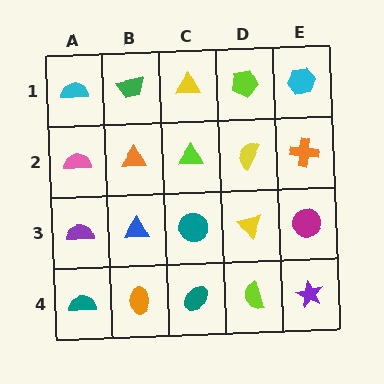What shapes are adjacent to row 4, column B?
A blue triangle (row 3, column B), a teal semicircle (row 4, column A), a teal ellipse (row 4, column C).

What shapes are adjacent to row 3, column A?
A pink semicircle (row 2, column A), a teal semicircle (row 4, column A), a blue triangle (row 3, column B).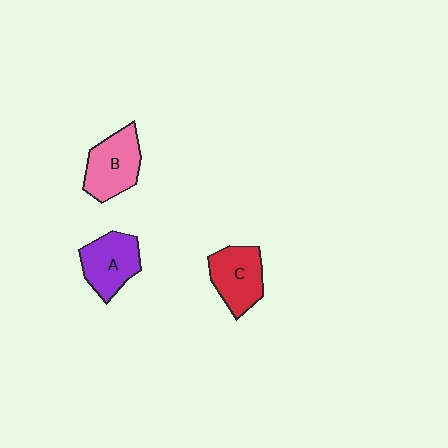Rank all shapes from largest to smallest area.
From largest to smallest: B (pink), C (red), A (purple).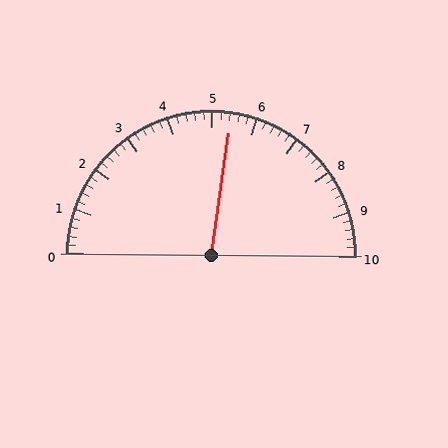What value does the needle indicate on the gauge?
The needle indicates approximately 5.4.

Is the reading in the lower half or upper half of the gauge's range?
The reading is in the upper half of the range (0 to 10).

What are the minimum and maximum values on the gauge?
The gauge ranges from 0 to 10.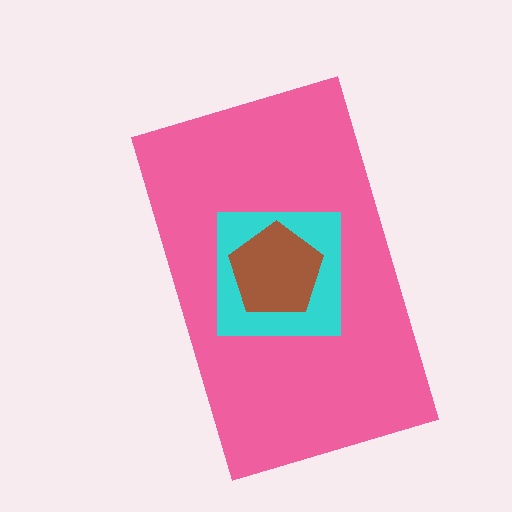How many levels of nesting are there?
3.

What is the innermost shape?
The brown pentagon.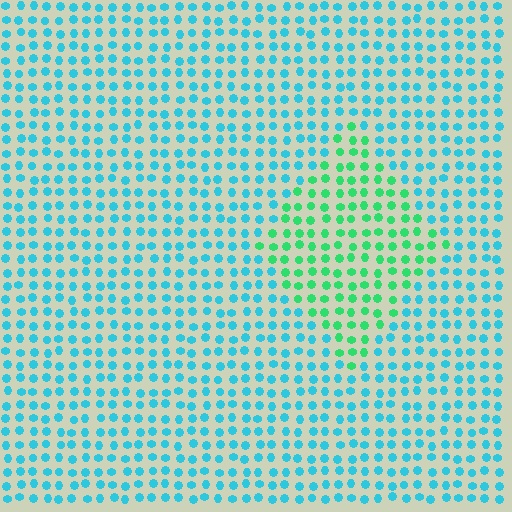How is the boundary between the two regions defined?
The boundary is defined purely by a slight shift in hue (about 46 degrees). Spacing, size, and orientation are identical on both sides.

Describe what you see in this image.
The image is filled with small cyan elements in a uniform arrangement. A diamond-shaped region is visible where the elements are tinted to a slightly different hue, forming a subtle color boundary.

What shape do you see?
I see a diamond.